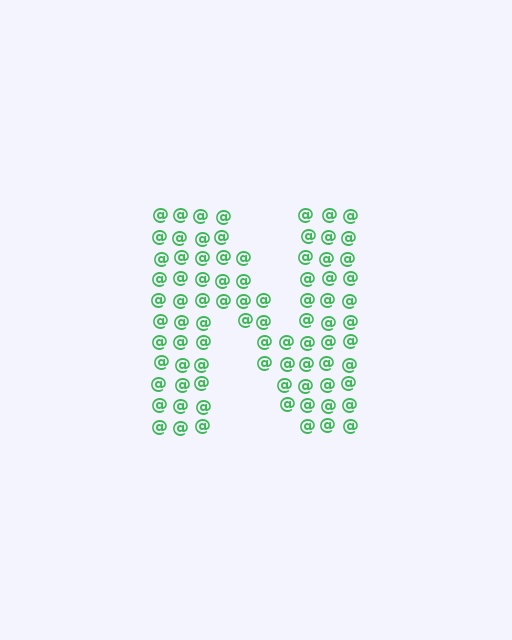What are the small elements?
The small elements are at signs.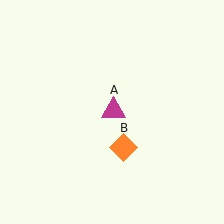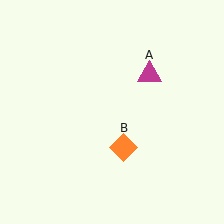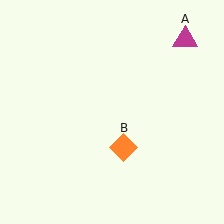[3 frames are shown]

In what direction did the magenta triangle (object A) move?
The magenta triangle (object A) moved up and to the right.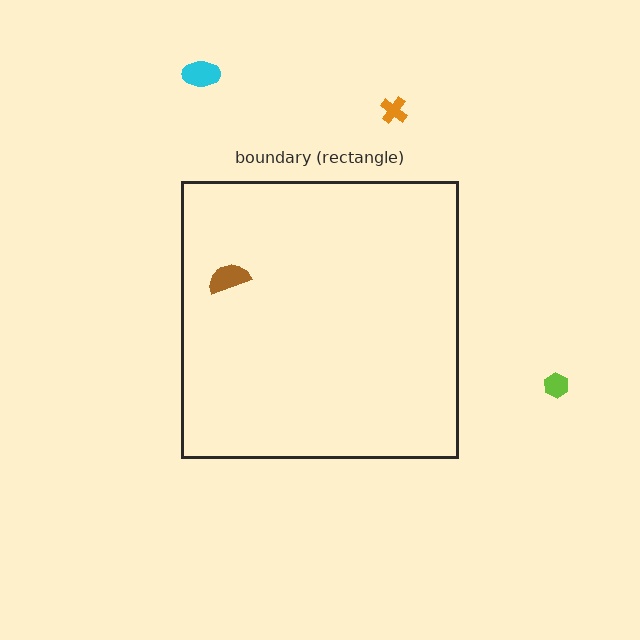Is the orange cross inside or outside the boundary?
Outside.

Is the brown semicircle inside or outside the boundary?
Inside.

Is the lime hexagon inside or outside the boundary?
Outside.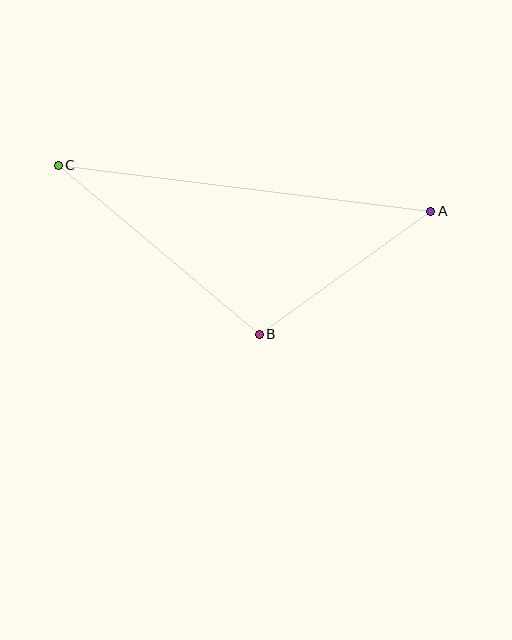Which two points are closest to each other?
Points A and B are closest to each other.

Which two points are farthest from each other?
Points A and C are farthest from each other.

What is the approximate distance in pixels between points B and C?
The distance between B and C is approximately 262 pixels.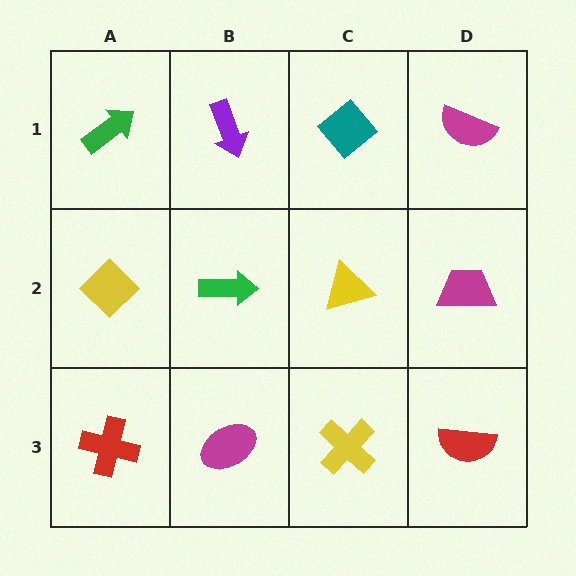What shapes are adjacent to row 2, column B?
A purple arrow (row 1, column B), a magenta ellipse (row 3, column B), a yellow diamond (row 2, column A), a yellow triangle (row 2, column C).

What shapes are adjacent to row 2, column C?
A teal diamond (row 1, column C), a yellow cross (row 3, column C), a green arrow (row 2, column B), a magenta trapezoid (row 2, column D).